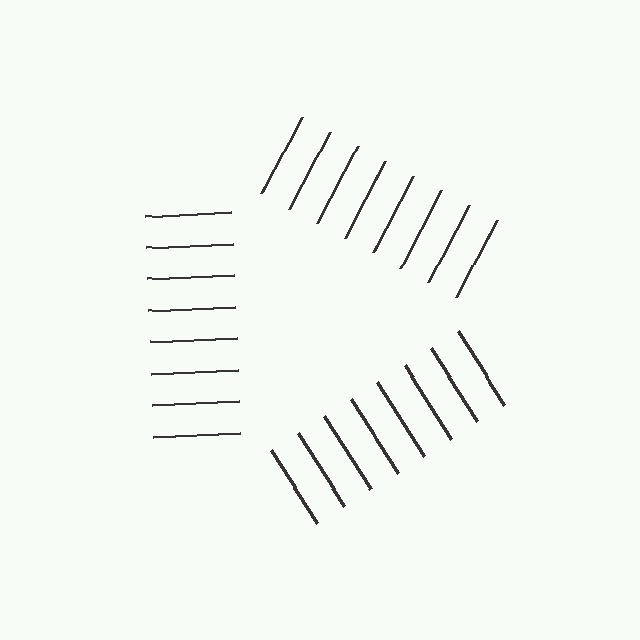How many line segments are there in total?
24 — 8 along each of the 3 edges.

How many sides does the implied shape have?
3 sides — the line-ends trace a triangle.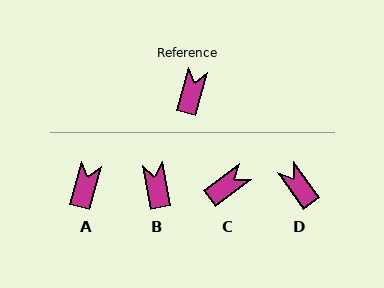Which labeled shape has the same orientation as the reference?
A.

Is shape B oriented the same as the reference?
No, it is off by about 26 degrees.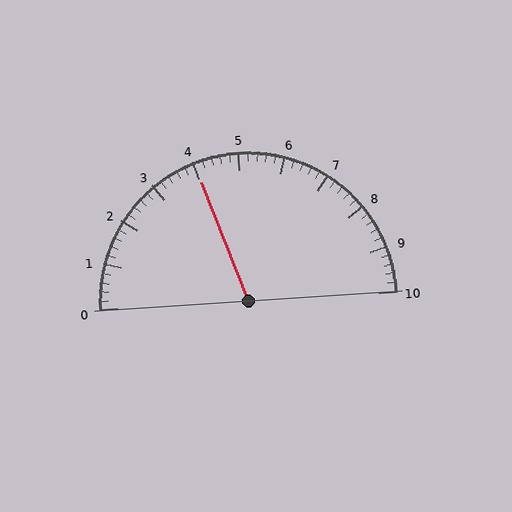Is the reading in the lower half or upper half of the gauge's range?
The reading is in the lower half of the range (0 to 10).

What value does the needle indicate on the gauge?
The needle indicates approximately 4.0.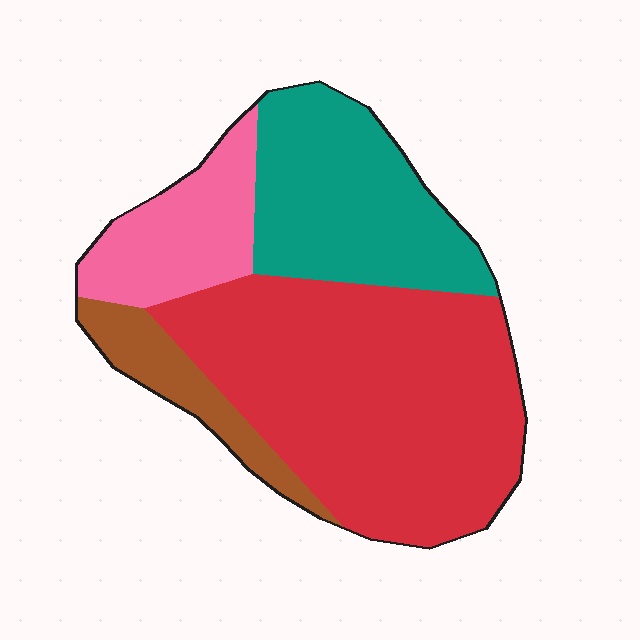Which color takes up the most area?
Red, at roughly 50%.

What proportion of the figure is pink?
Pink takes up about one sixth (1/6) of the figure.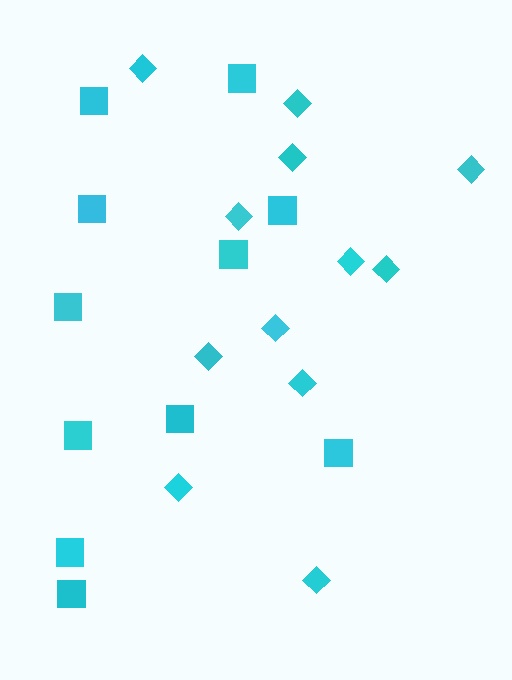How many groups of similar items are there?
There are 2 groups: one group of diamonds (12) and one group of squares (11).